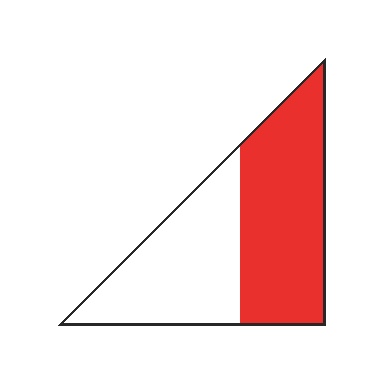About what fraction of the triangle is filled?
About one half (1/2).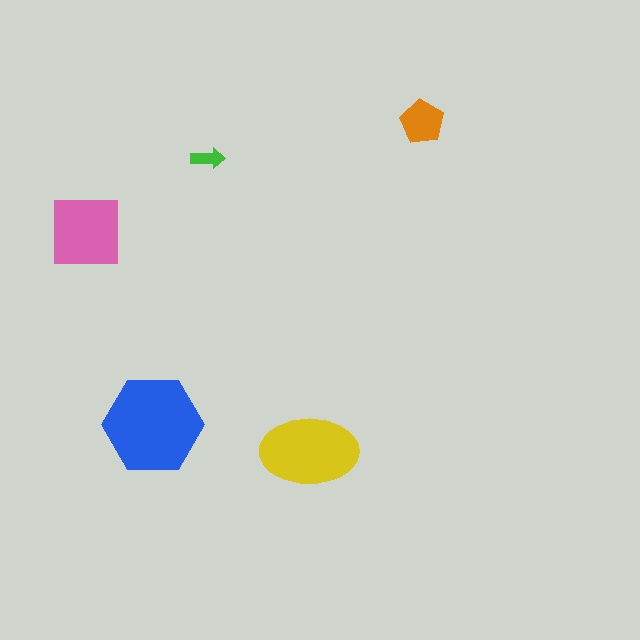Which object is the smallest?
The green arrow.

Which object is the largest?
The blue hexagon.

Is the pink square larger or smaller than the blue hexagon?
Smaller.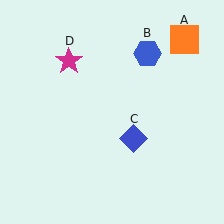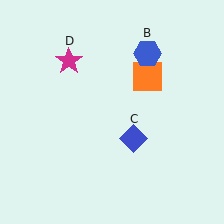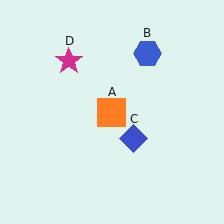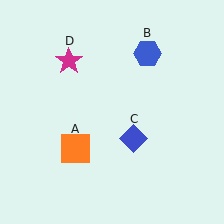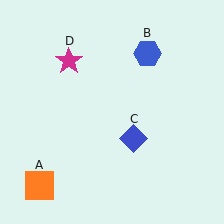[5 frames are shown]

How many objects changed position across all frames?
1 object changed position: orange square (object A).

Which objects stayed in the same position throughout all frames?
Blue hexagon (object B) and blue diamond (object C) and magenta star (object D) remained stationary.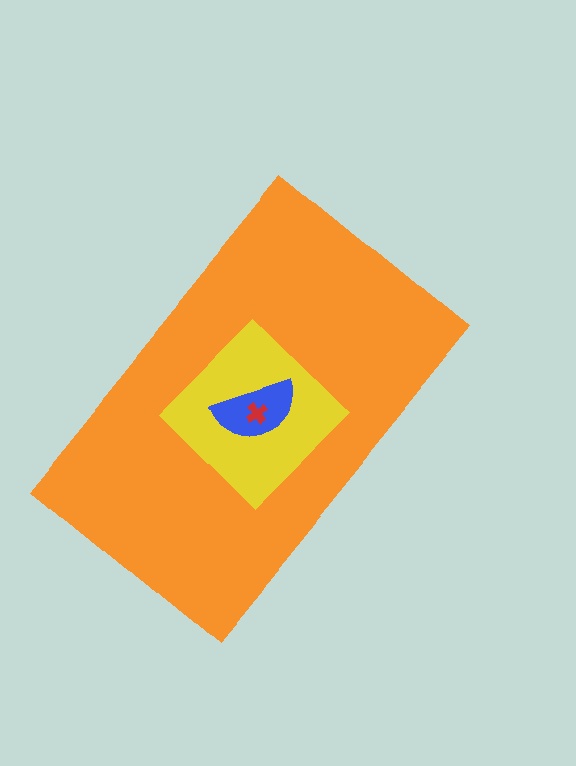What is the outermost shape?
The orange rectangle.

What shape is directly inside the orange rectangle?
The yellow diamond.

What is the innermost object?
The red cross.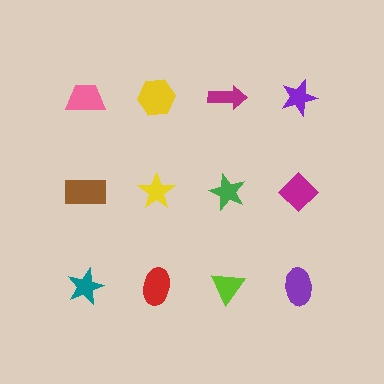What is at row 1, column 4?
A purple star.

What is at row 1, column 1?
A pink trapezoid.